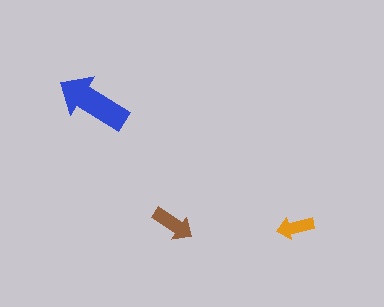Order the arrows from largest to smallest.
the blue one, the brown one, the orange one.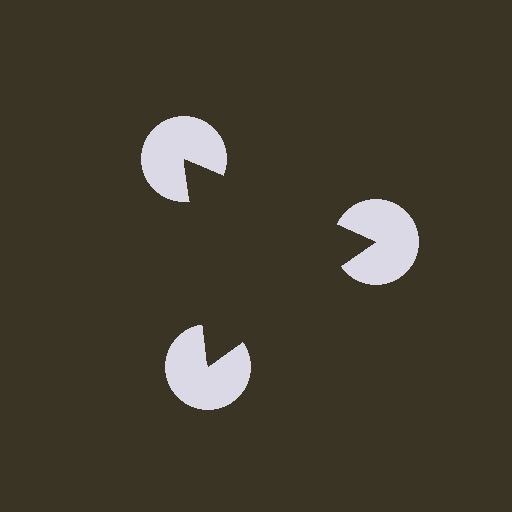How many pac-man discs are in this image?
There are 3 — one at each vertex of the illusory triangle.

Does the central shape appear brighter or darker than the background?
It typically appears slightly darker than the background, even though no actual brightness change is drawn.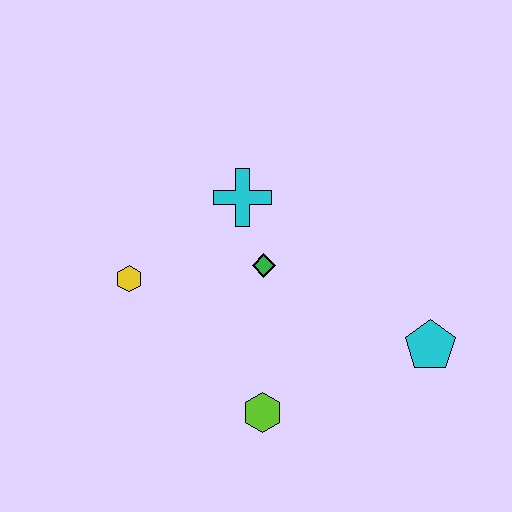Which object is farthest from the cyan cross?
The cyan pentagon is farthest from the cyan cross.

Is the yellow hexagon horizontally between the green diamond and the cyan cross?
No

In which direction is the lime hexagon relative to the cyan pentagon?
The lime hexagon is to the left of the cyan pentagon.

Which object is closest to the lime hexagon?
The green diamond is closest to the lime hexagon.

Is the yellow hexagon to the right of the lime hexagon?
No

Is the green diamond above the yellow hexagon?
Yes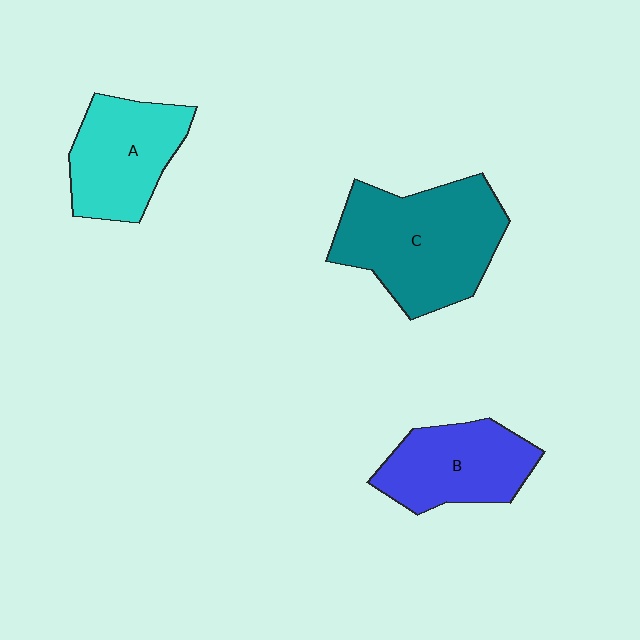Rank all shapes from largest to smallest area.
From largest to smallest: C (teal), A (cyan), B (blue).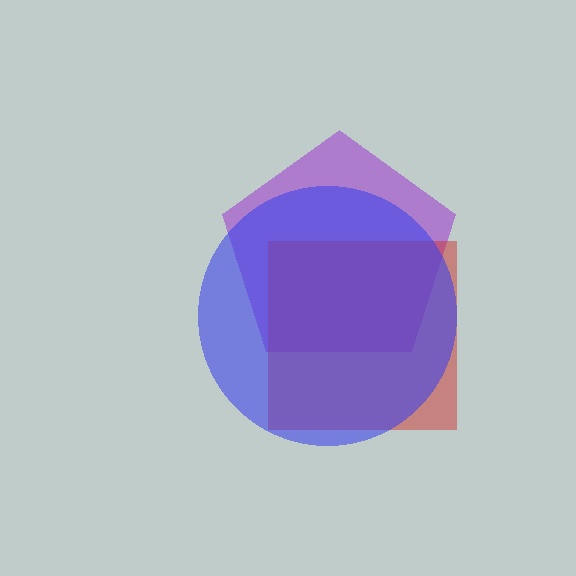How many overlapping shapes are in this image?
There are 3 overlapping shapes in the image.